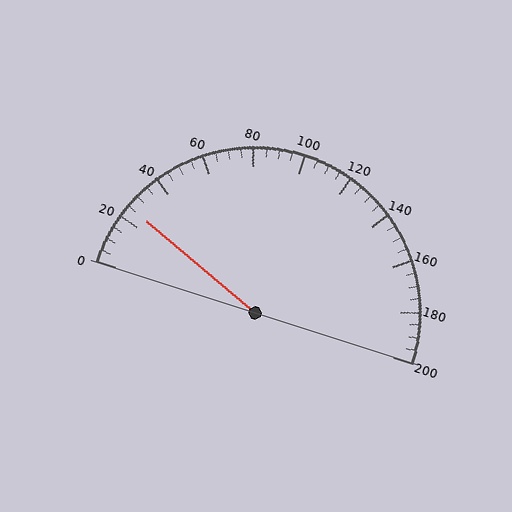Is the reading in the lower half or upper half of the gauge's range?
The reading is in the lower half of the range (0 to 200).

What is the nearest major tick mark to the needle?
The nearest major tick mark is 20.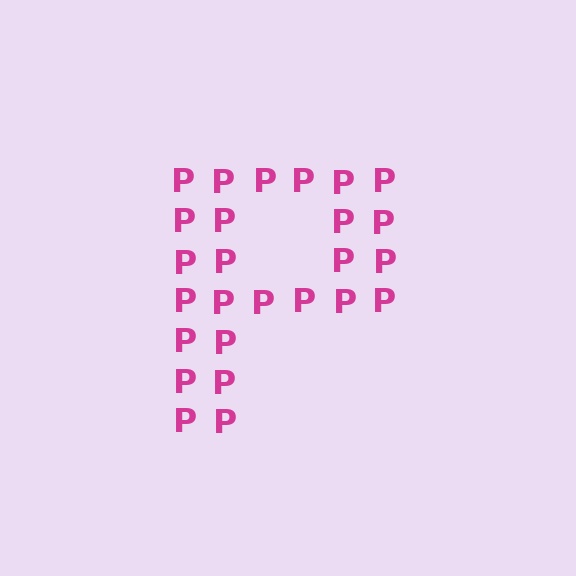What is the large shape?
The large shape is the letter P.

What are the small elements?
The small elements are letter P's.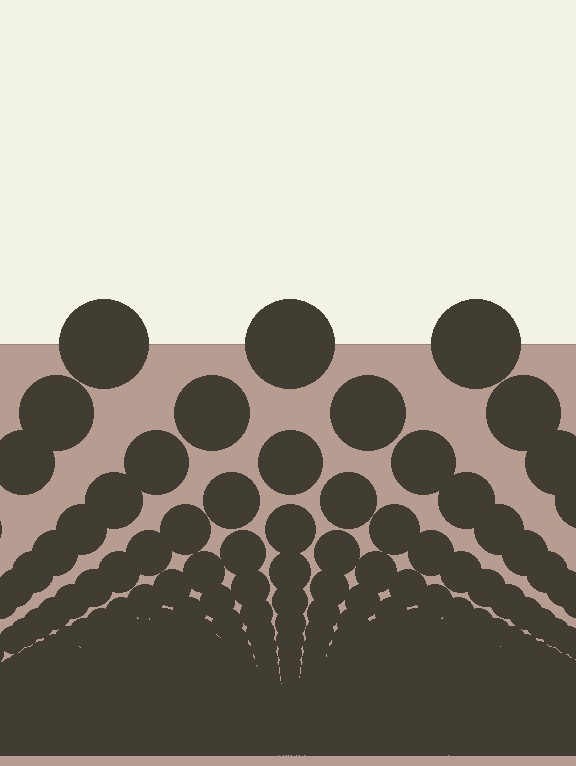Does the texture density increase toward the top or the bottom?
Density increases toward the bottom.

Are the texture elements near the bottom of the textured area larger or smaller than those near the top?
Smaller. The gradient is inverted — elements near the bottom are smaller and denser.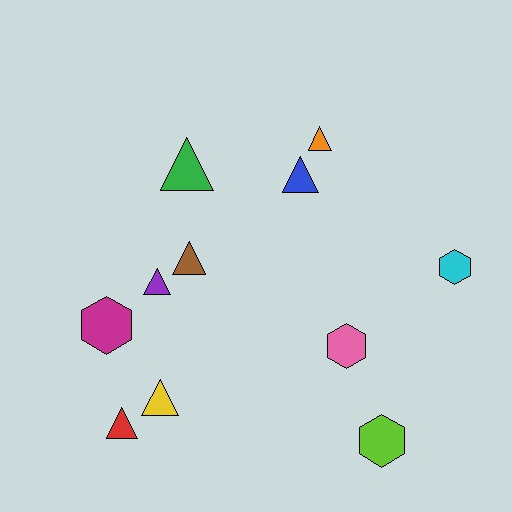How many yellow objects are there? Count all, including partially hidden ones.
There is 1 yellow object.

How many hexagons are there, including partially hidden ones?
There are 4 hexagons.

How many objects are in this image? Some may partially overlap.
There are 11 objects.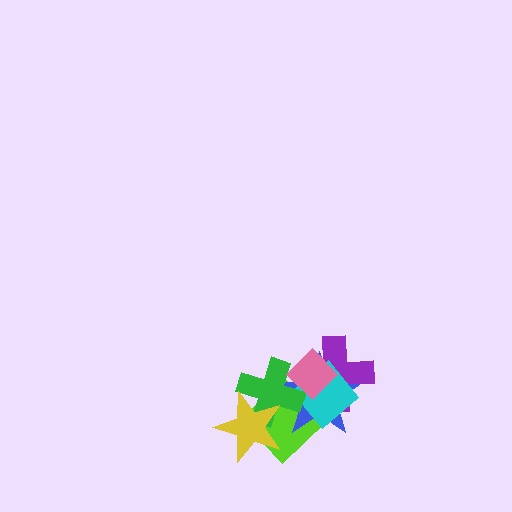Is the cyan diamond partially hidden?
Yes, it is partially covered by another shape.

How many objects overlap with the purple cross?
3 objects overlap with the purple cross.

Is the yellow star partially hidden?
No, no other shape covers it.